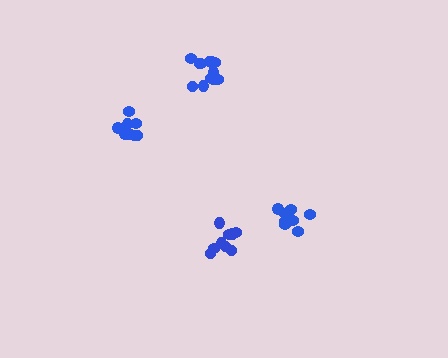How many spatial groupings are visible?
There are 4 spatial groupings.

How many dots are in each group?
Group 1: 8 dots, Group 2: 9 dots, Group 3: 12 dots, Group 4: 9 dots (38 total).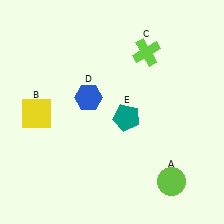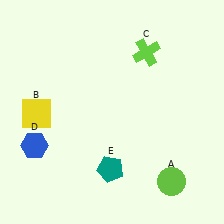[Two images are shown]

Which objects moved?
The objects that moved are: the blue hexagon (D), the teal pentagon (E).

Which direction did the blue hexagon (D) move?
The blue hexagon (D) moved left.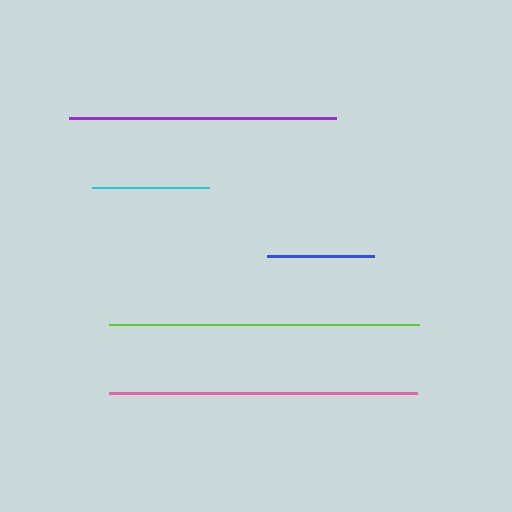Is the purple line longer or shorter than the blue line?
The purple line is longer than the blue line.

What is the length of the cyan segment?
The cyan segment is approximately 118 pixels long.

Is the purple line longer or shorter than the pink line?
The pink line is longer than the purple line.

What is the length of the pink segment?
The pink segment is approximately 308 pixels long.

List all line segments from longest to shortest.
From longest to shortest: lime, pink, purple, cyan, blue.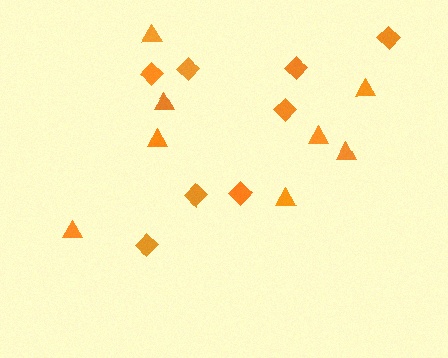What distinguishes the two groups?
There are 2 groups: one group of diamonds (8) and one group of triangles (8).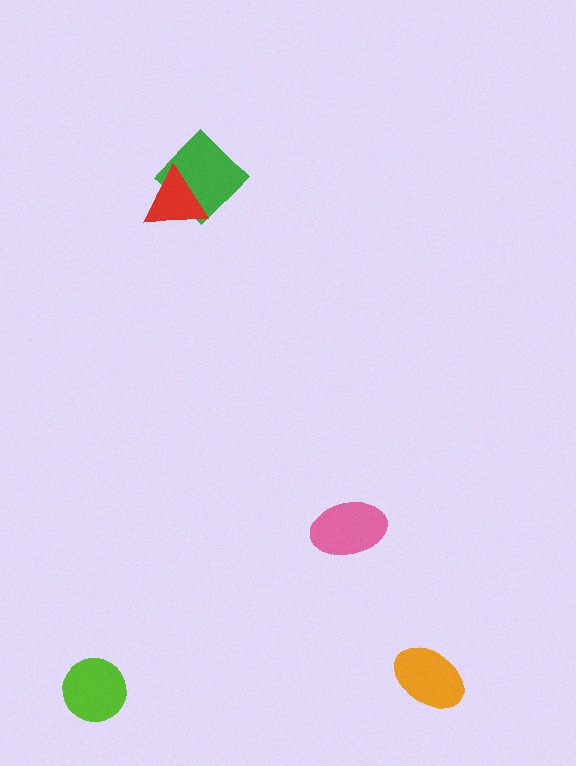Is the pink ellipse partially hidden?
No, no other shape covers it.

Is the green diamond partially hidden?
Yes, it is partially covered by another shape.